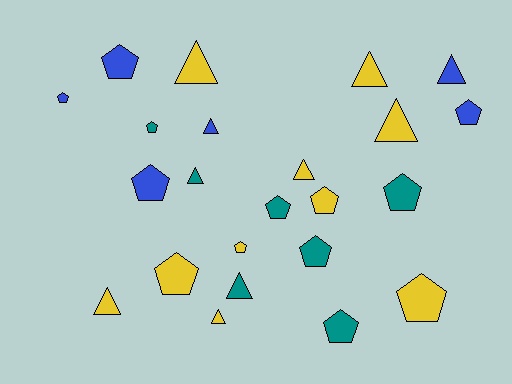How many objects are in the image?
There are 23 objects.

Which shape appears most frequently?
Pentagon, with 13 objects.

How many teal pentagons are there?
There are 5 teal pentagons.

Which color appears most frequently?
Yellow, with 10 objects.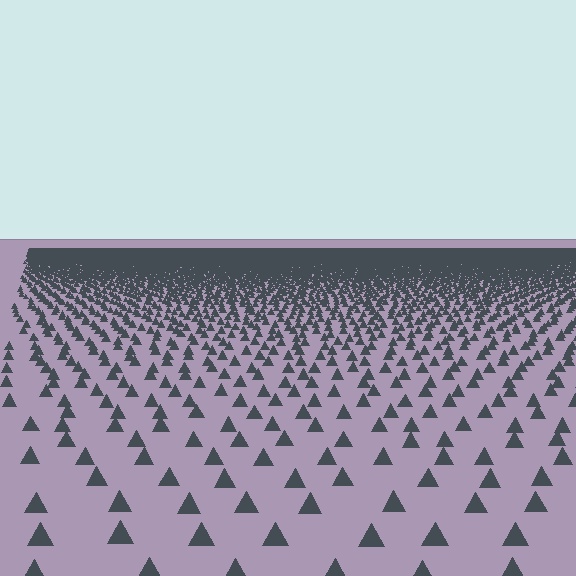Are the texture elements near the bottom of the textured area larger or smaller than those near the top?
Larger. Near the bottom, elements are closer to the viewer and appear at a bigger on-screen size.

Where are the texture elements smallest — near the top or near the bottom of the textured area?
Near the top.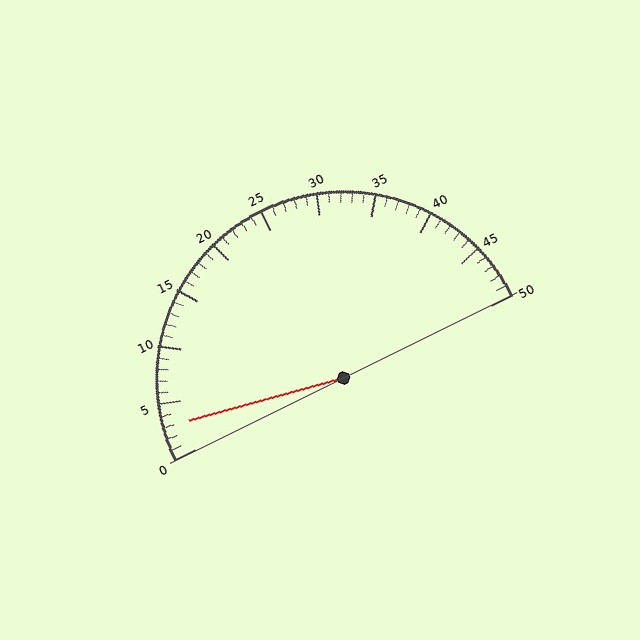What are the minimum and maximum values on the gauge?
The gauge ranges from 0 to 50.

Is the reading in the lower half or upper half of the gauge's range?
The reading is in the lower half of the range (0 to 50).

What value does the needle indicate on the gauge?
The needle indicates approximately 3.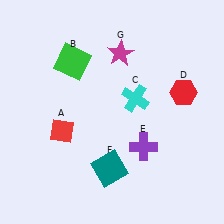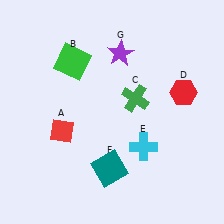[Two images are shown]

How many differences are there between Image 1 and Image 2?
There are 3 differences between the two images.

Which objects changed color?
C changed from cyan to green. E changed from purple to cyan. G changed from magenta to purple.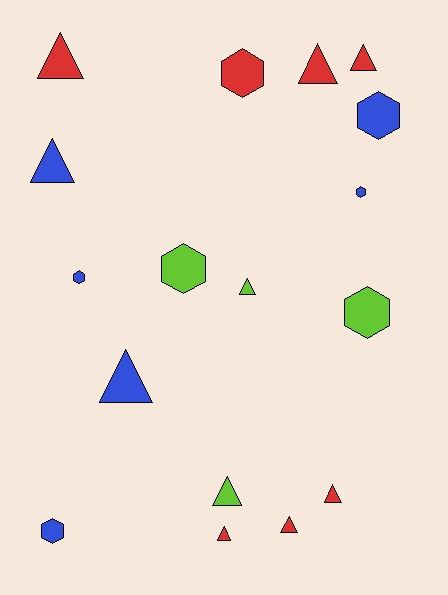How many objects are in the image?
There are 17 objects.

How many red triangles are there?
There are 6 red triangles.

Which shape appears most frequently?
Triangle, with 10 objects.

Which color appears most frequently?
Red, with 7 objects.